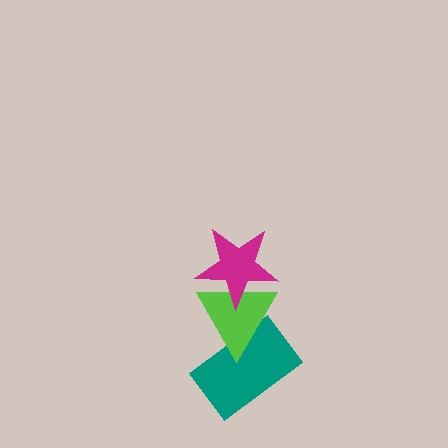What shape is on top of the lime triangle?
The magenta star is on top of the lime triangle.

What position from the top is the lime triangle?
The lime triangle is 2nd from the top.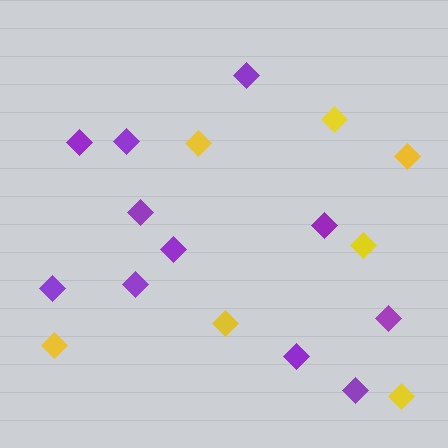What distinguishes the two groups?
There are 2 groups: one group of purple diamonds (11) and one group of yellow diamonds (7).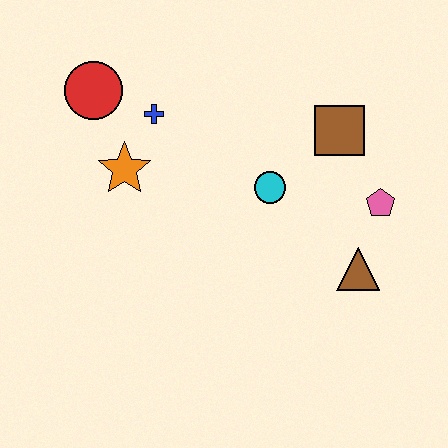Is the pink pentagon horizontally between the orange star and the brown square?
No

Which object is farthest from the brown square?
The red circle is farthest from the brown square.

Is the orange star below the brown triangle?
No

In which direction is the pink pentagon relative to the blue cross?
The pink pentagon is to the right of the blue cross.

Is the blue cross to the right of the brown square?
No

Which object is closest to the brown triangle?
The pink pentagon is closest to the brown triangle.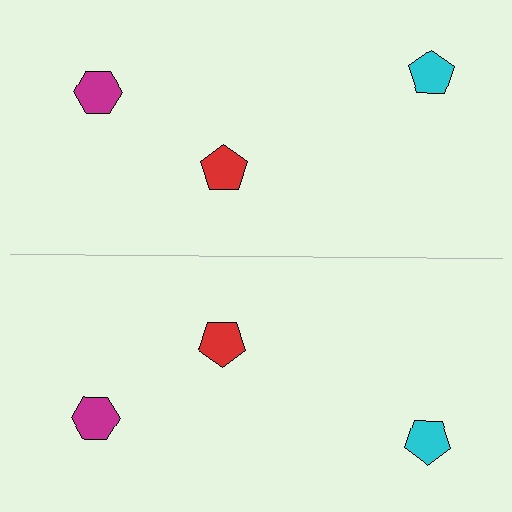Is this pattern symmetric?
Yes, this pattern has bilateral (reflection) symmetry.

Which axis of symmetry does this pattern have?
The pattern has a horizontal axis of symmetry running through the center of the image.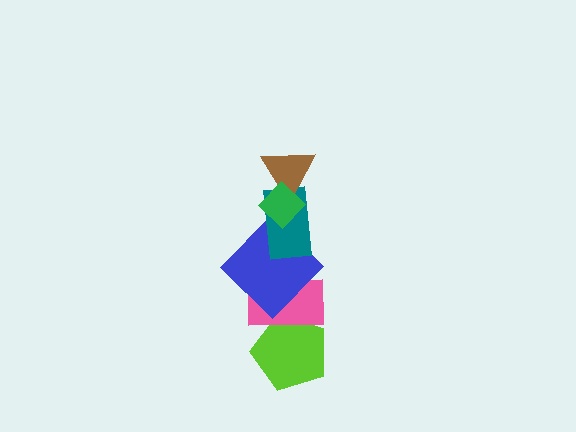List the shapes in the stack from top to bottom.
From top to bottom: the green diamond, the brown triangle, the teal rectangle, the blue diamond, the pink rectangle, the lime pentagon.